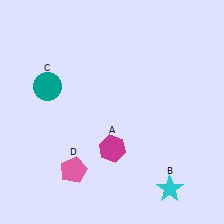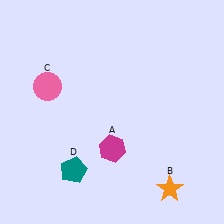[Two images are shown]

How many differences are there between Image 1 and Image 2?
There are 3 differences between the two images.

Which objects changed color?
B changed from cyan to orange. C changed from teal to pink. D changed from pink to teal.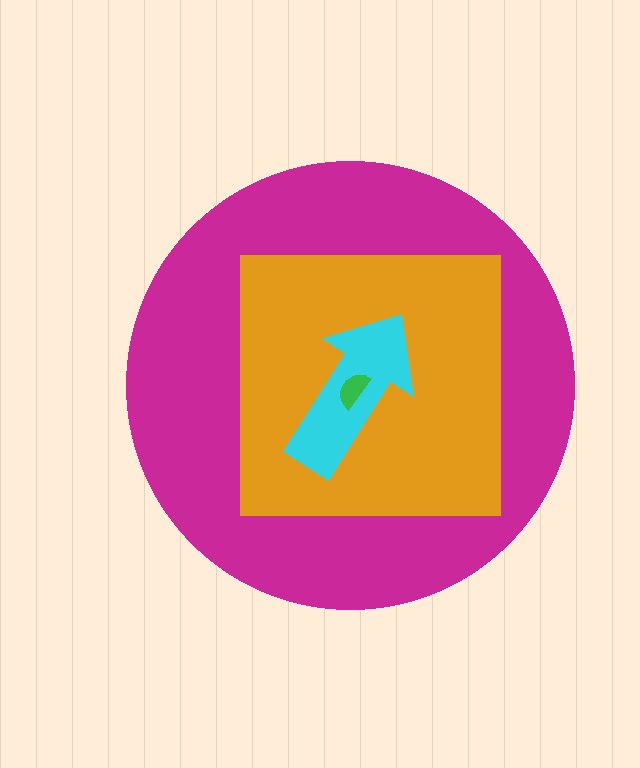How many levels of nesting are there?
4.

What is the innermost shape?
The green semicircle.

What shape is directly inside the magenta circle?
The orange square.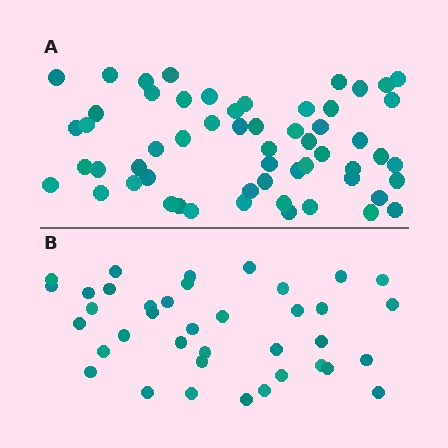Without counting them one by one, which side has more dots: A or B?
Region A (the top region) has more dots.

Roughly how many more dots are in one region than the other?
Region A has approximately 20 more dots than region B.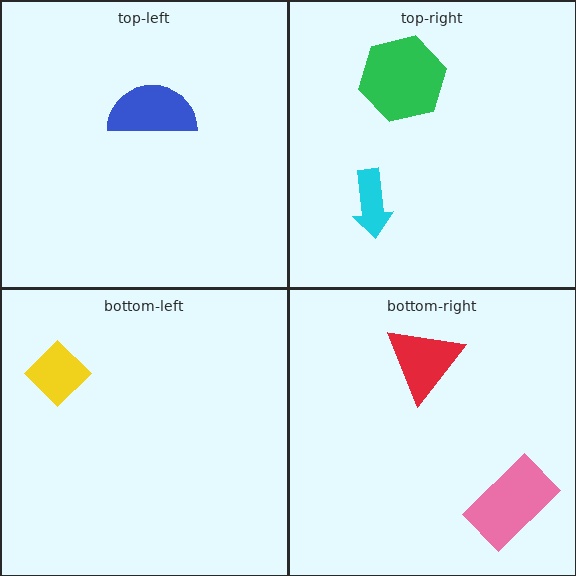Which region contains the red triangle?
The bottom-right region.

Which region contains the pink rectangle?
The bottom-right region.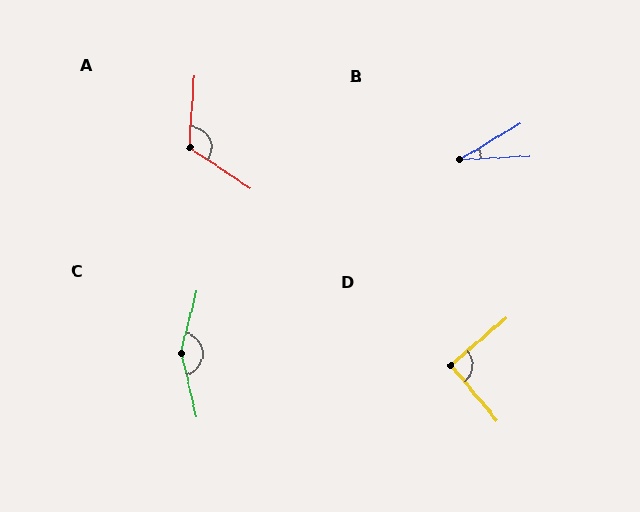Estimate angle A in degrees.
Approximately 120 degrees.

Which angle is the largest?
C, at approximately 152 degrees.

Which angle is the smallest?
B, at approximately 27 degrees.